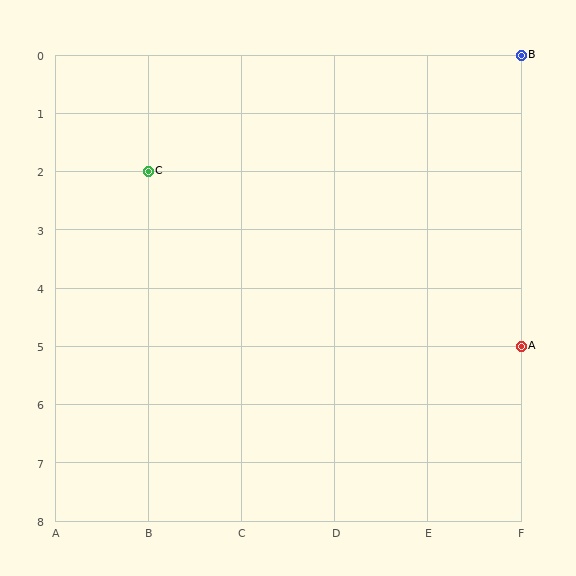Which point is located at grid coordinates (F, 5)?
Point A is at (F, 5).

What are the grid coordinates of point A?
Point A is at grid coordinates (F, 5).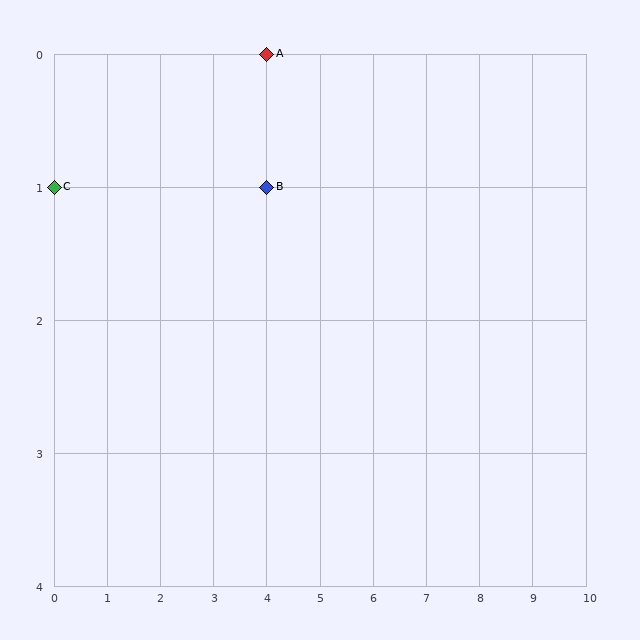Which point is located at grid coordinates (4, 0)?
Point A is at (4, 0).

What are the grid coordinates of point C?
Point C is at grid coordinates (0, 1).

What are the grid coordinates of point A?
Point A is at grid coordinates (4, 0).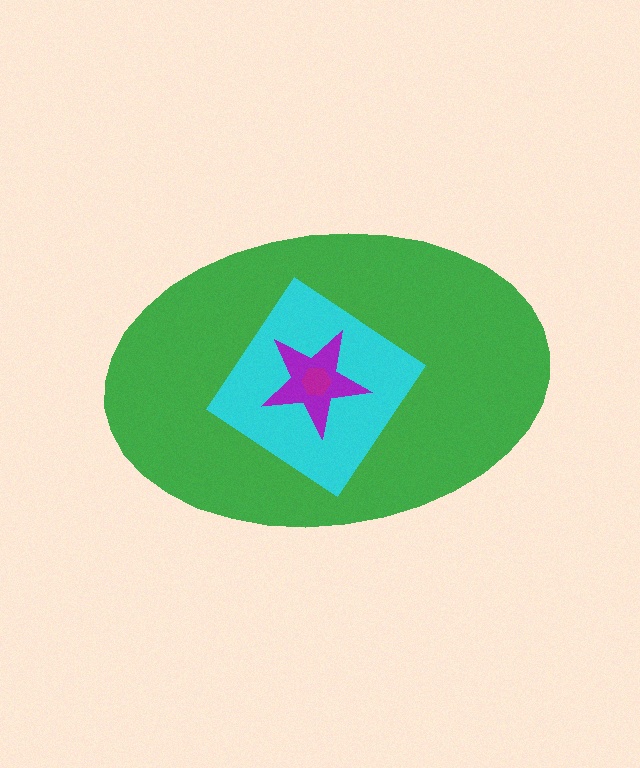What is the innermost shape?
The magenta hexagon.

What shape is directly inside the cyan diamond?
The purple star.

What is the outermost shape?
The green ellipse.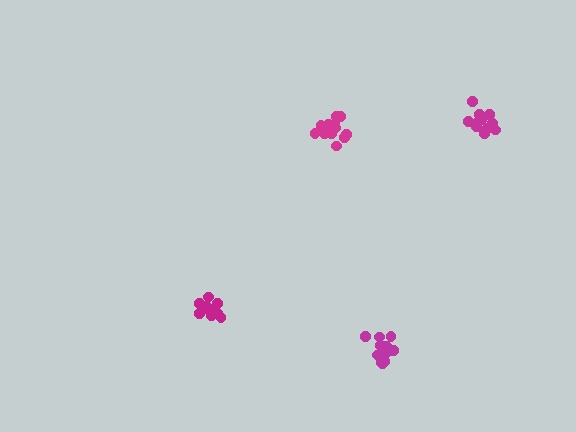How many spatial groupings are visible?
There are 4 spatial groupings.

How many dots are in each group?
Group 1: 10 dots, Group 2: 13 dots, Group 3: 15 dots, Group 4: 16 dots (54 total).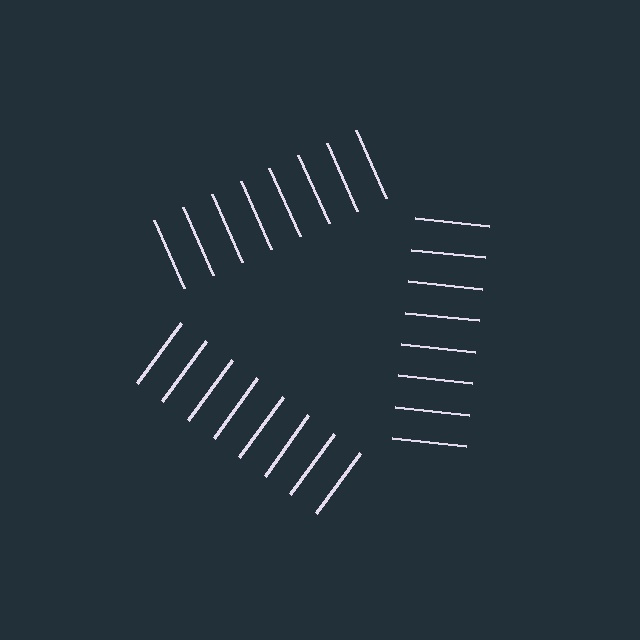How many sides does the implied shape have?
3 sides — the line-ends trace a triangle.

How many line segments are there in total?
24 — 8 along each of the 3 edges.